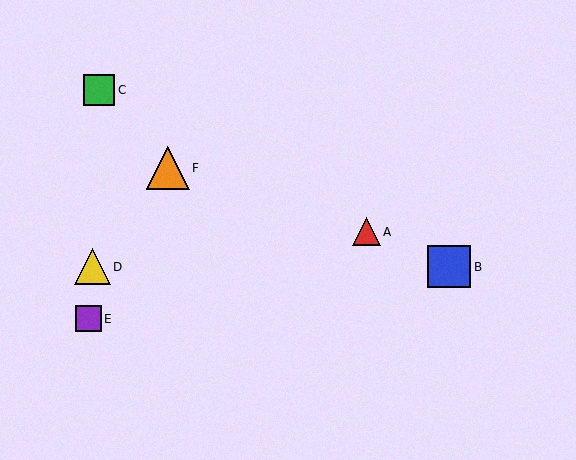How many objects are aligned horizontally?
2 objects (B, D) are aligned horizontally.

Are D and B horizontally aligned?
Yes, both are at y≈267.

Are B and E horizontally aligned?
No, B is at y≈267 and E is at y≈319.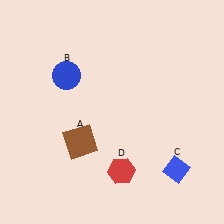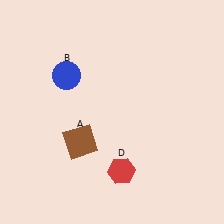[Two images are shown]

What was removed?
The blue diamond (C) was removed in Image 2.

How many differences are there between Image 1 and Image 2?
There is 1 difference between the two images.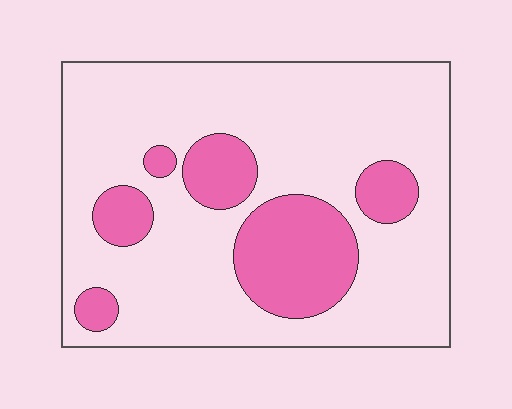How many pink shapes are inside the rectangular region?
6.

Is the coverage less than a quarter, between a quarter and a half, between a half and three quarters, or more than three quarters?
Less than a quarter.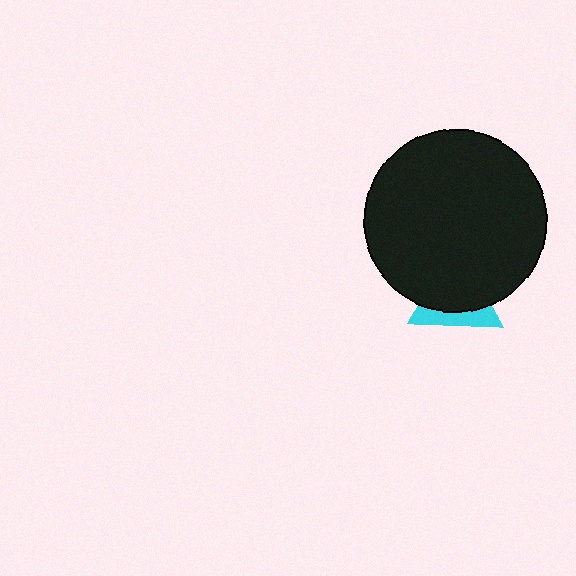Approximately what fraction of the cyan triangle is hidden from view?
Roughly 67% of the cyan triangle is hidden behind the black circle.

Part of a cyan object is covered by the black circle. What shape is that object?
It is a triangle.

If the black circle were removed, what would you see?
You would see the complete cyan triangle.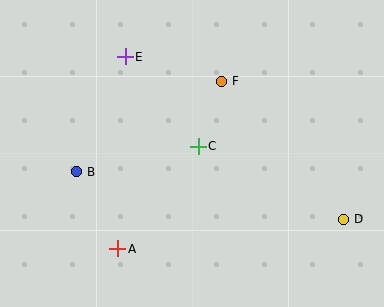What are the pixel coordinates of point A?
Point A is at (118, 249).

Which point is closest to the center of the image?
Point C at (198, 146) is closest to the center.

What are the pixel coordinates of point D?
Point D is at (344, 219).